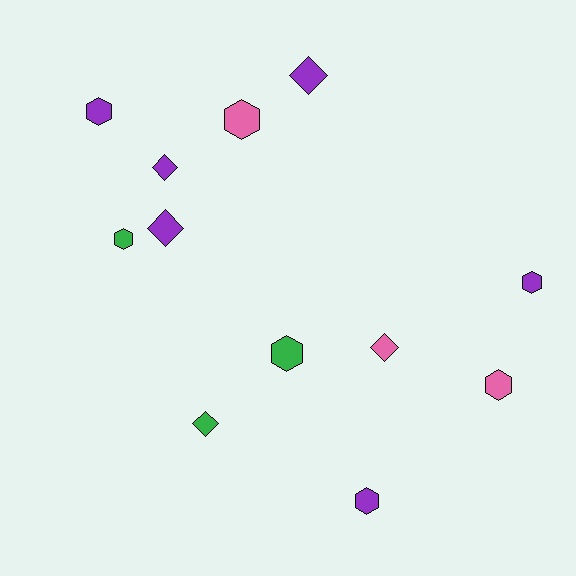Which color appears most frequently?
Purple, with 6 objects.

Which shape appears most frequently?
Hexagon, with 7 objects.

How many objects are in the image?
There are 12 objects.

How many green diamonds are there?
There is 1 green diamond.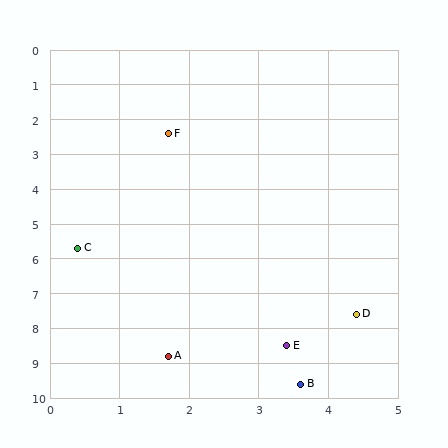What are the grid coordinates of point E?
Point E is at approximately (3.4, 8.5).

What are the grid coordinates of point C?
Point C is at approximately (0.4, 5.7).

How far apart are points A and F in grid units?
Points A and F are about 6.4 grid units apart.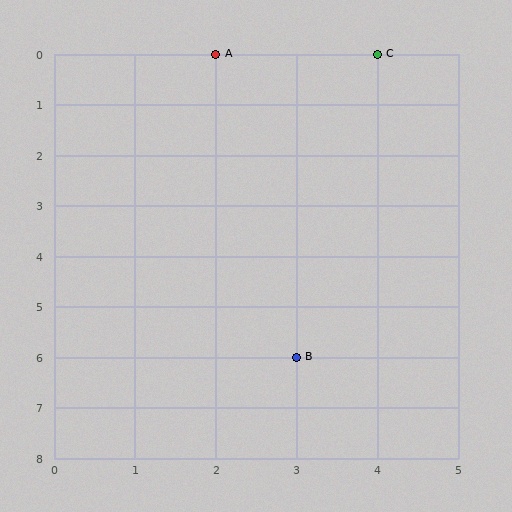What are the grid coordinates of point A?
Point A is at grid coordinates (2, 0).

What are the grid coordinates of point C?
Point C is at grid coordinates (4, 0).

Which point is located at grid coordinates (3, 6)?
Point B is at (3, 6).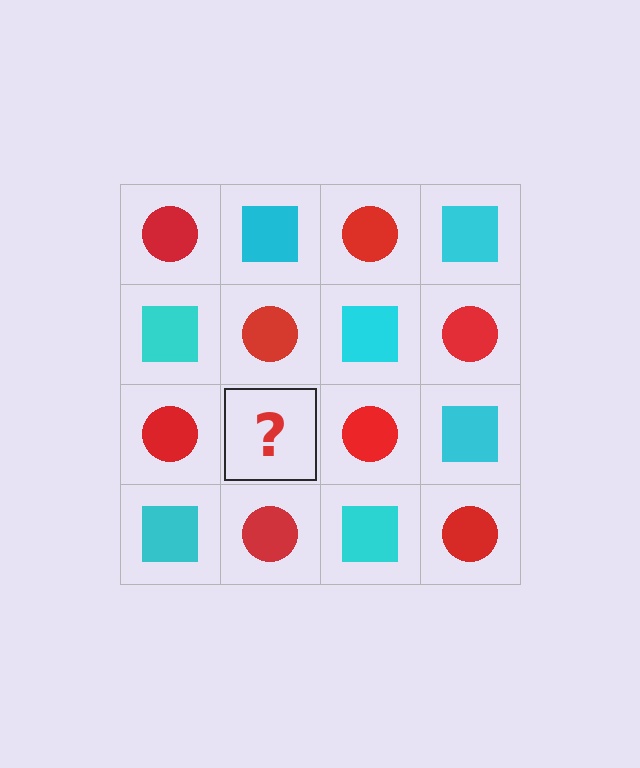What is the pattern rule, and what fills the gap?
The rule is that it alternates red circle and cyan square in a checkerboard pattern. The gap should be filled with a cyan square.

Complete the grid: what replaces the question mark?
The question mark should be replaced with a cyan square.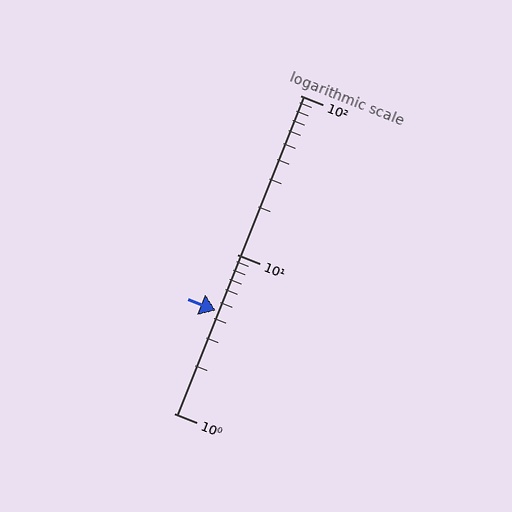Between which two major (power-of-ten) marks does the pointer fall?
The pointer is between 1 and 10.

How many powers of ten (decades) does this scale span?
The scale spans 2 decades, from 1 to 100.